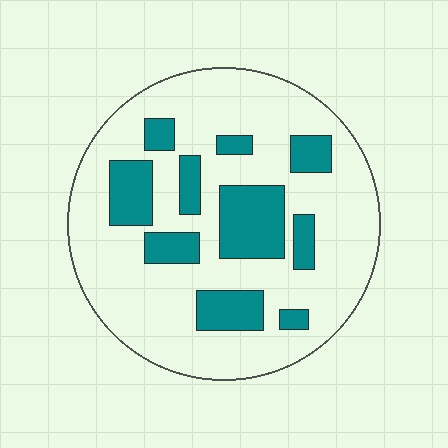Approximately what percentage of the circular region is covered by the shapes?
Approximately 25%.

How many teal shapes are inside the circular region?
10.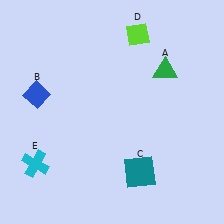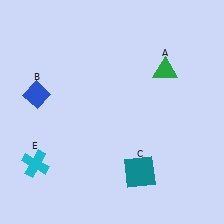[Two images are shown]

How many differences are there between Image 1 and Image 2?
There is 1 difference between the two images.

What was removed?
The lime diamond (D) was removed in Image 2.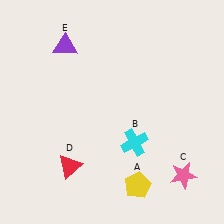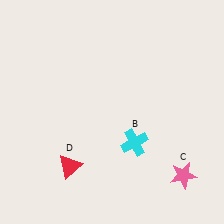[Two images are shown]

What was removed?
The yellow pentagon (A), the purple triangle (E) were removed in Image 2.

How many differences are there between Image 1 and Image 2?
There are 2 differences between the two images.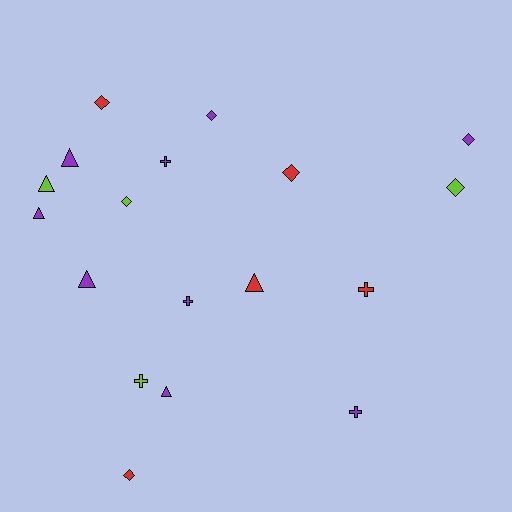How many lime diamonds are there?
There are 2 lime diamonds.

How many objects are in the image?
There are 18 objects.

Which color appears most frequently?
Purple, with 9 objects.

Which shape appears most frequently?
Diamond, with 7 objects.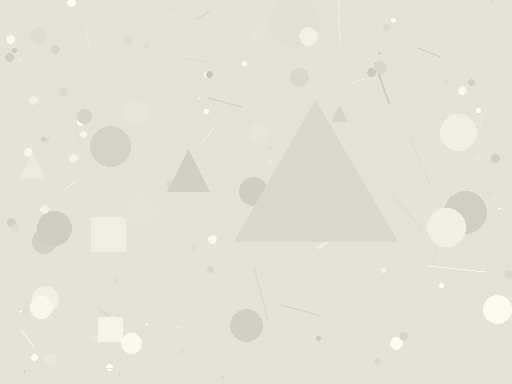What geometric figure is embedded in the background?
A triangle is embedded in the background.